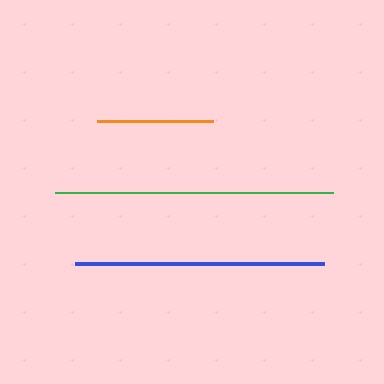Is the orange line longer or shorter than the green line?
The green line is longer than the orange line.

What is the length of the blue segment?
The blue segment is approximately 249 pixels long.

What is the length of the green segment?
The green segment is approximately 278 pixels long.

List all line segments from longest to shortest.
From longest to shortest: green, blue, orange.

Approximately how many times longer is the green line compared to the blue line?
The green line is approximately 1.1 times the length of the blue line.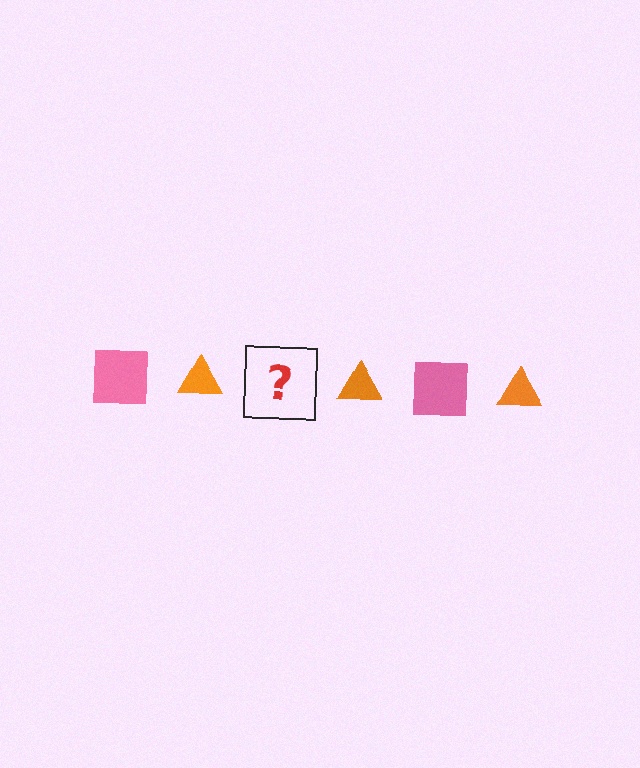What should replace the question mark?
The question mark should be replaced with a pink square.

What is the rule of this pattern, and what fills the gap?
The rule is that the pattern alternates between pink square and orange triangle. The gap should be filled with a pink square.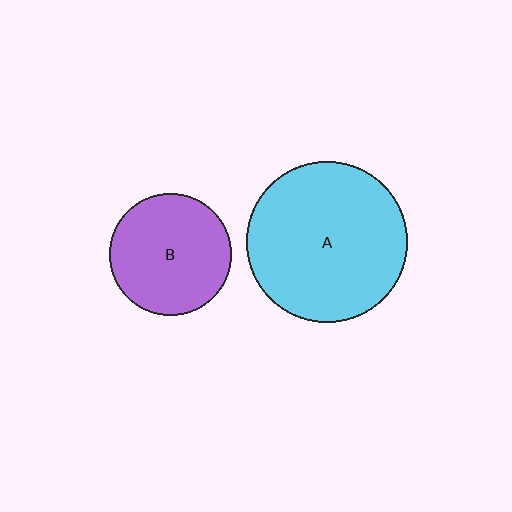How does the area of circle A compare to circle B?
Approximately 1.7 times.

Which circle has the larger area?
Circle A (cyan).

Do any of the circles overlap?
No, none of the circles overlap.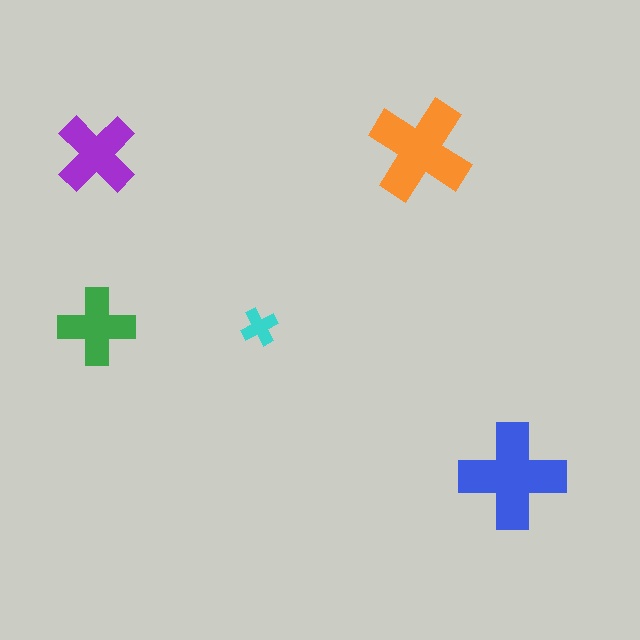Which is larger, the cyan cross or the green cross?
The green one.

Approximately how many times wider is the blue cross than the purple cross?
About 1.5 times wider.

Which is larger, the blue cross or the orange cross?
The blue one.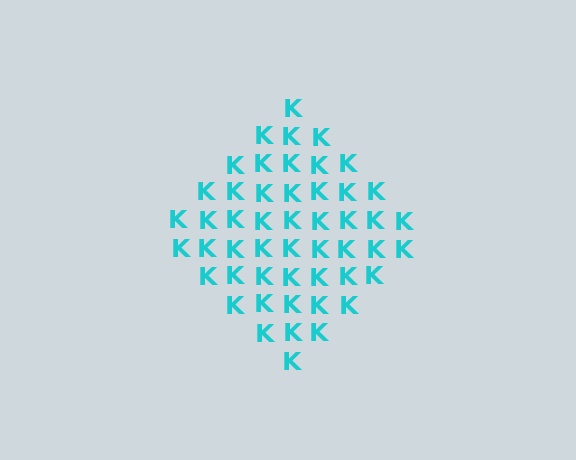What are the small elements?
The small elements are letter K's.